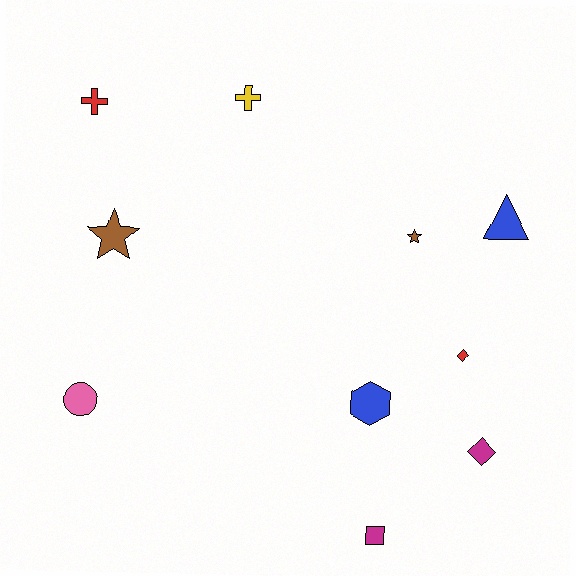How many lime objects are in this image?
There are no lime objects.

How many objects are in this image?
There are 10 objects.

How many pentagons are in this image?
There are no pentagons.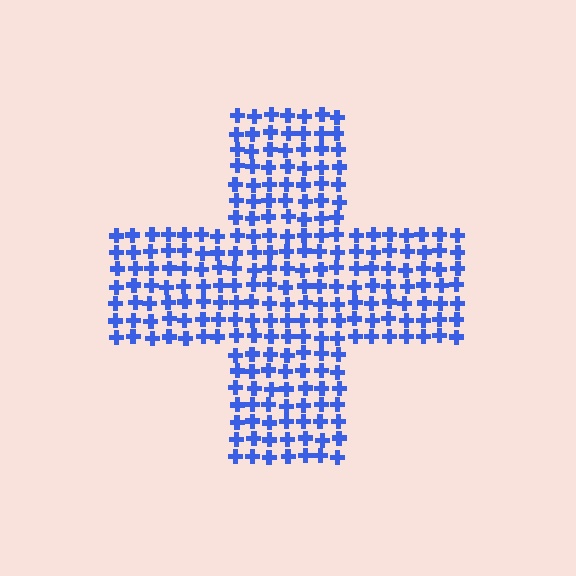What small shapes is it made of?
It is made of small crosses.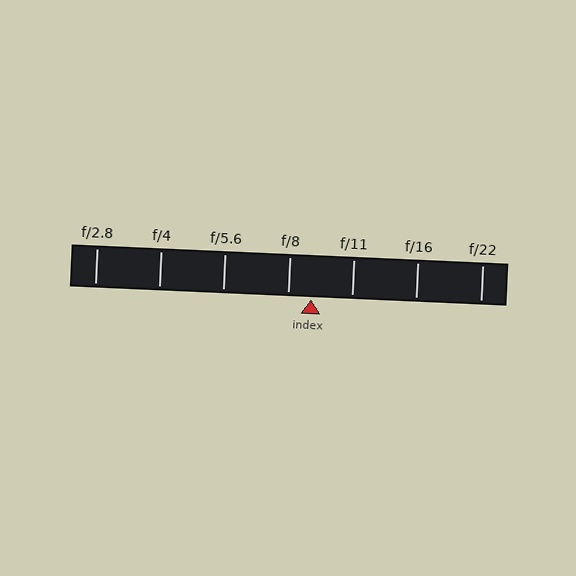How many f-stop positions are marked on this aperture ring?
There are 7 f-stop positions marked.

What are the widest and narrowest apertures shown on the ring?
The widest aperture shown is f/2.8 and the narrowest is f/22.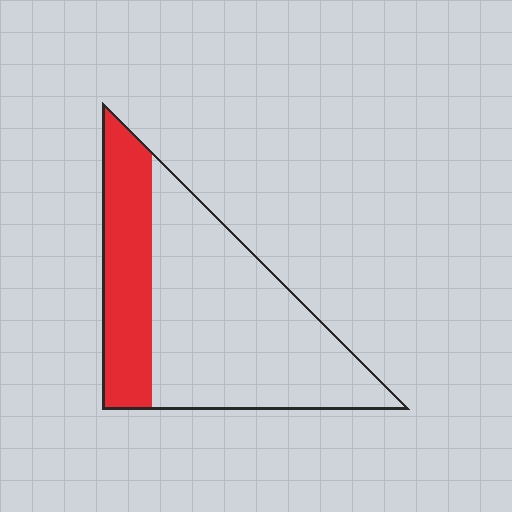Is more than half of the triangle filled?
No.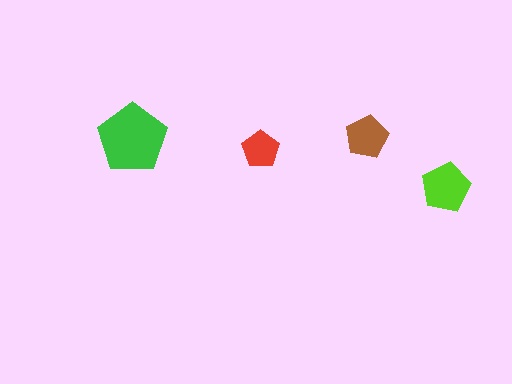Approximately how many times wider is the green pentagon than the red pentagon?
About 2 times wider.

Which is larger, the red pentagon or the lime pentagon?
The lime one.